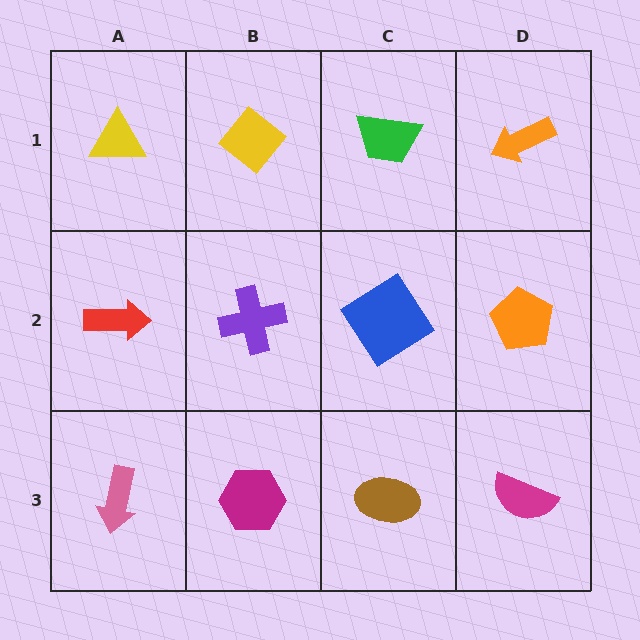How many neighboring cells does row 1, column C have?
3.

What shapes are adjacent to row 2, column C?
A green trapezoid (row 1, column C), a brown ellipse (row 3, column C), a purple cross (row 2, column B), an orange pentagon (row 2, column D).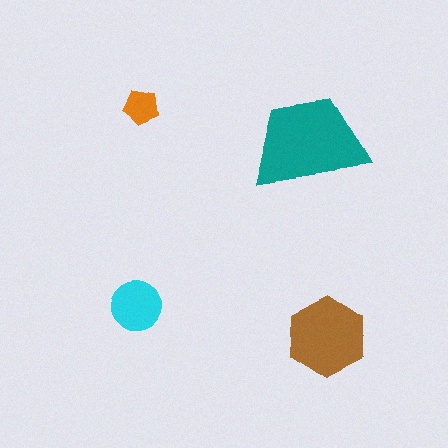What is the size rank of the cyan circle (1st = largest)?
3rd.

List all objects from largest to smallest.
The teal trapezoid, the brown hexagon, the cyan circle, the orange pentagon.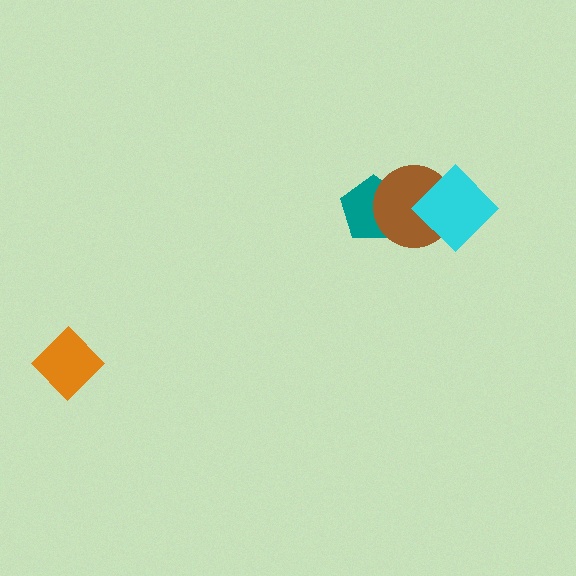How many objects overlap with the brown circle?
2 objects overlap with the brown circle.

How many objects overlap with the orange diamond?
0 objects overlap with the orange diamond.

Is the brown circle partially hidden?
Yes, it is partially covered by another shape.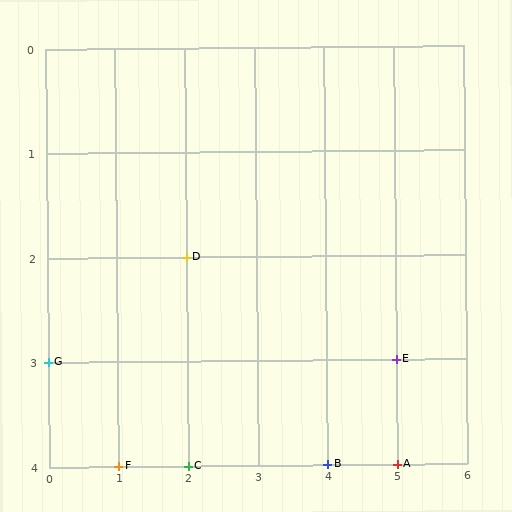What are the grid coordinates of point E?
Point E is at grid coordinates (5, 3).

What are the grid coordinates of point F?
Point F is at grid coordinates (1, 4).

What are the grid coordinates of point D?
Point D is at grid coordinates (2, 2).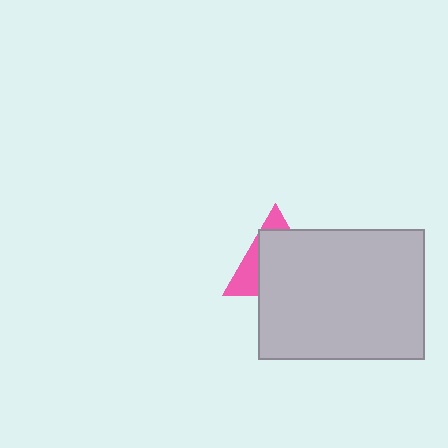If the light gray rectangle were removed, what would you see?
You would see the complete pink triangle.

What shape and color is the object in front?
The object in front is a light gray rectangle.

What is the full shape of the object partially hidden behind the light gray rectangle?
The partially hidden object is a pink triangle.